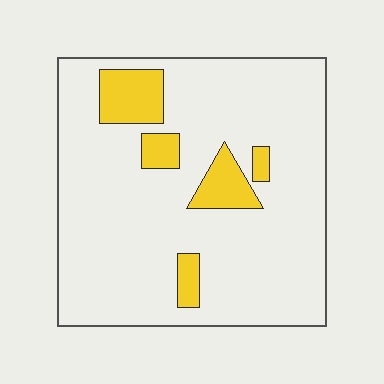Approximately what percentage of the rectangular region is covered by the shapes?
Approximately 15%.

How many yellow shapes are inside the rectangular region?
5.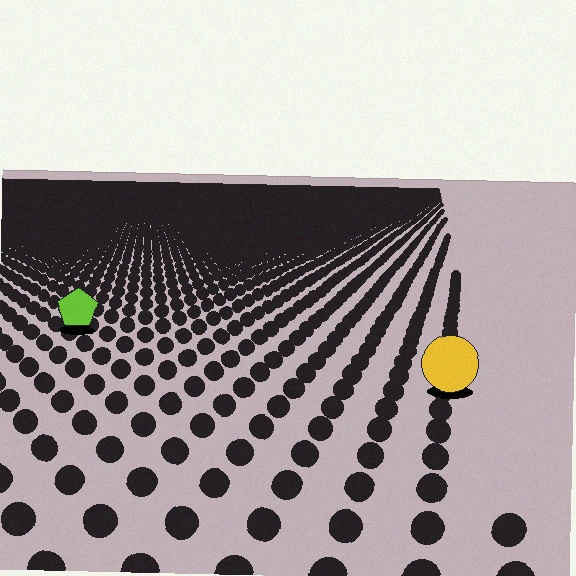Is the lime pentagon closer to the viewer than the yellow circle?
No. The yellow circle is closer — you can tell from the texture gradient: the ground texture is coarser near it.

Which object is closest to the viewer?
The yellow circle is closest. The texture marks near it are larger and more spread out.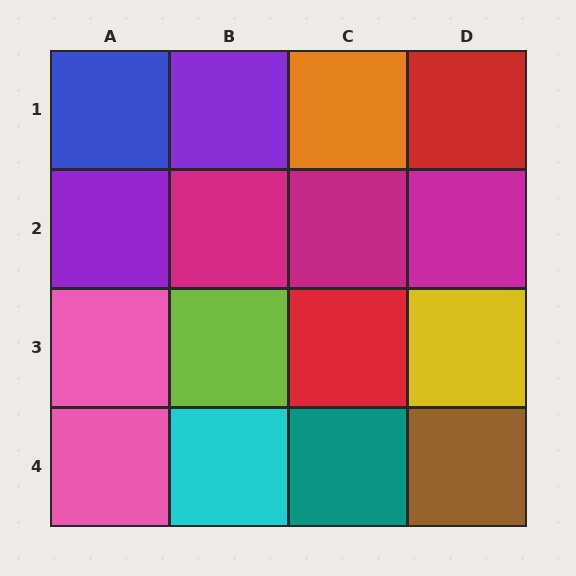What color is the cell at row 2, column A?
Purple.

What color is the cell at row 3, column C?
Red.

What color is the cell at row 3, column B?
Lime.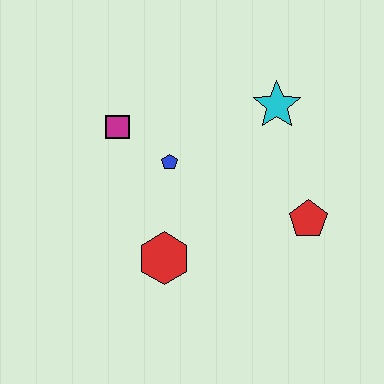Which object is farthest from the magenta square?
The red pentagon is farthest from the magenta square.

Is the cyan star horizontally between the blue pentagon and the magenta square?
No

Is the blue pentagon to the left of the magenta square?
No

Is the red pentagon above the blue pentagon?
No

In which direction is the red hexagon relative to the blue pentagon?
The red hexagon is below the blue pentagon.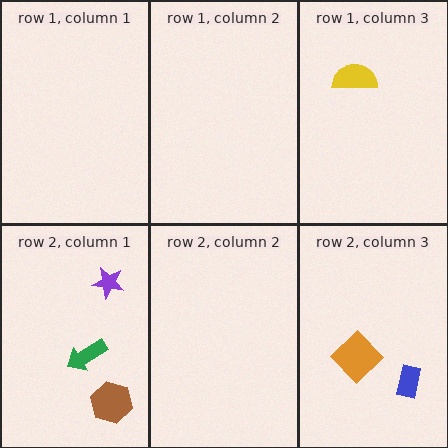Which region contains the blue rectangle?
The row 2, column 3 region.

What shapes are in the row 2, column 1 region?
The green arrow, the purple star, the brown hexagon.